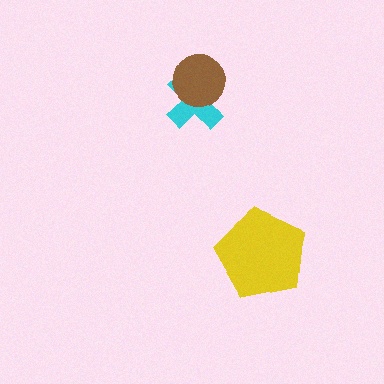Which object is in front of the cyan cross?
The brown circle is in front of the cyan cross.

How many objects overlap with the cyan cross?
1 object overlaps with the cyan cross.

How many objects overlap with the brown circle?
1 object overlaps with the brown circle.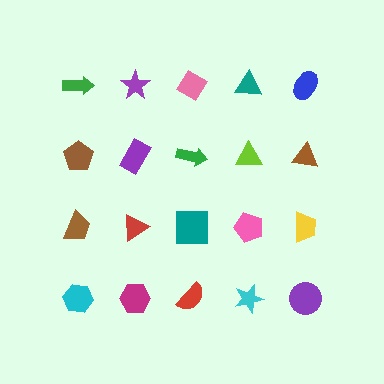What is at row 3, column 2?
A red triangle.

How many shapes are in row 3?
5 shapes.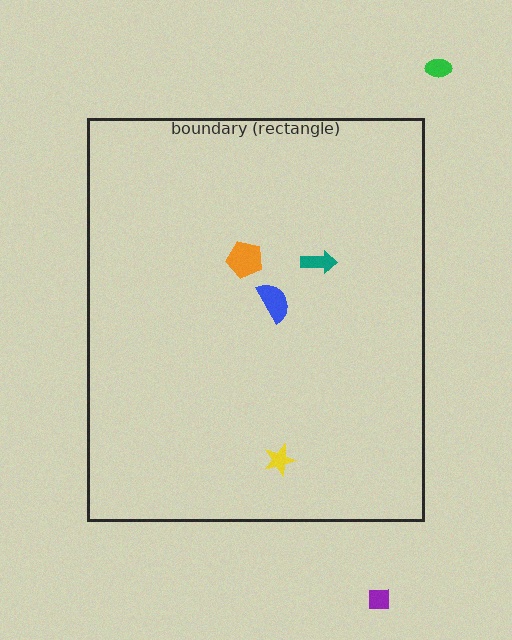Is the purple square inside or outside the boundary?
Outside.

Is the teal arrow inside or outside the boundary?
Inside.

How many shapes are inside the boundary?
4 inside, 2 outside.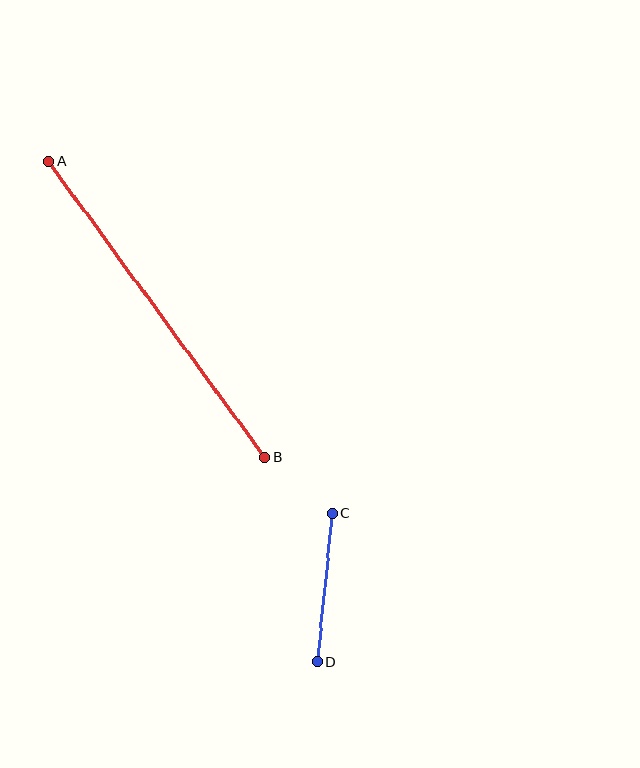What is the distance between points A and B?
The distance is approximately 367 pixels.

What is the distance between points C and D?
The distance is approximately 149 pixels.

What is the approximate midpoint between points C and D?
The midpoint is at approximately (324, 587) pixels.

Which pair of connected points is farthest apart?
Points A and B are farthest apart.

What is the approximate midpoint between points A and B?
The midpoint is at approximately (157, 309) pixels.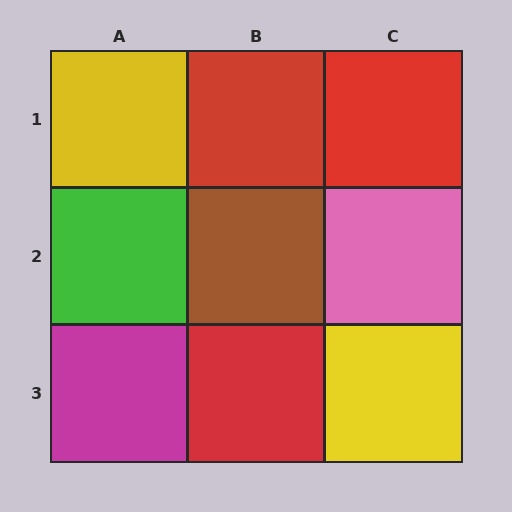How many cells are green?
1 cell is green.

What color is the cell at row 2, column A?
Green.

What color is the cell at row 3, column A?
Magenta.